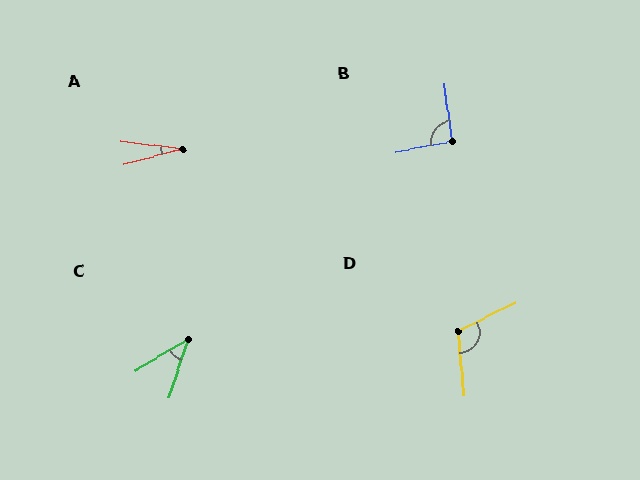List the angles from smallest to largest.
A (21°), C (42°), B (94°), D (111°).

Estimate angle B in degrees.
Approximately 94 degrees.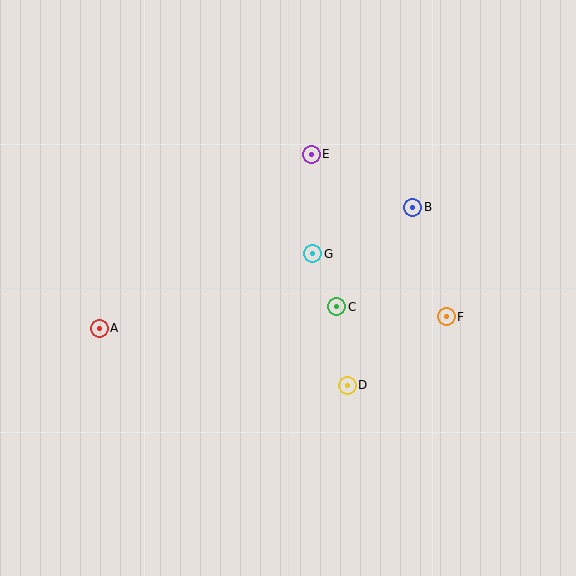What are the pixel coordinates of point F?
Point F is at (446, 317).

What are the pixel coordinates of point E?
Point E is at (311, 154).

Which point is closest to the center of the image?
Point G at (313, 254) is closest to the center.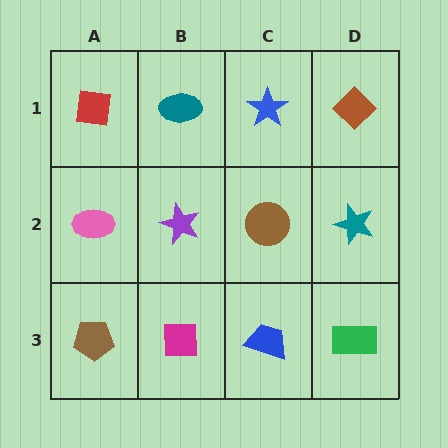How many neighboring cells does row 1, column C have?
3.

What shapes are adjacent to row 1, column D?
A teal star (row 2, column D), a blue star (row 1, column C).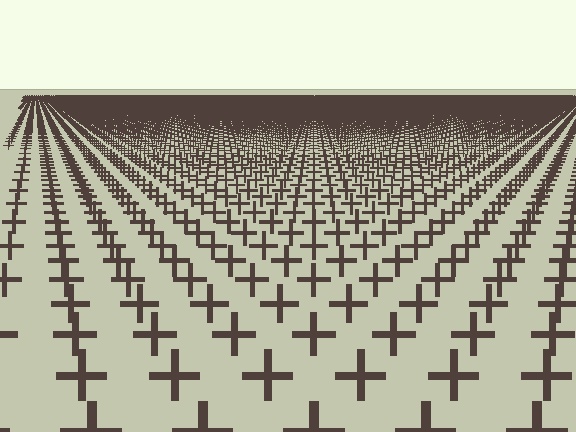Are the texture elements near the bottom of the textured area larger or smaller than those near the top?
Larger. Near the bottom, elements are closer to the viewer and appear at a bigger on-screen size.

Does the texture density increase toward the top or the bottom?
Density increases toward the top.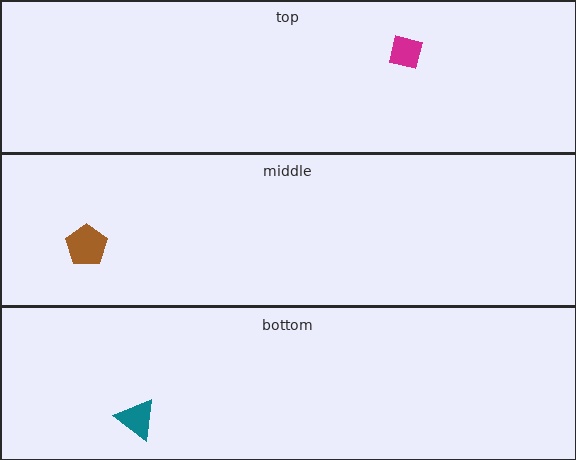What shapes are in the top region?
The magenta square.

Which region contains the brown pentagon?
The middle region.